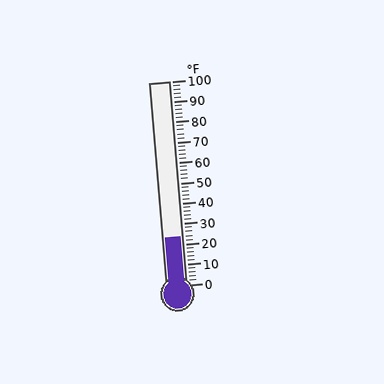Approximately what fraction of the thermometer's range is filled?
The thermometer is filled to approximately 25% of its range.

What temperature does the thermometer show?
The thermometer shows approximately 24°F.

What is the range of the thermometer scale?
The thermometer scale ranges from 0°F to 100°F.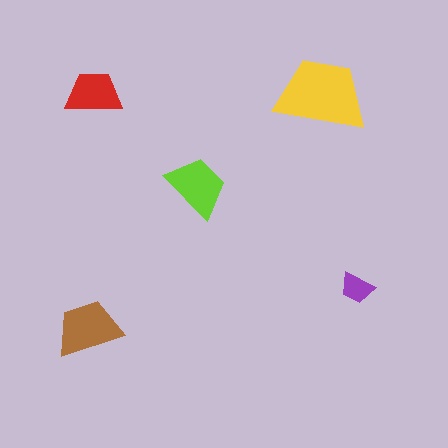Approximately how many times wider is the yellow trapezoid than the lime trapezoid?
About 1.5 times wider.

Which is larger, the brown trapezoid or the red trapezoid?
The brown one.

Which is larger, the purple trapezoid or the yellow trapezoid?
The yellow one.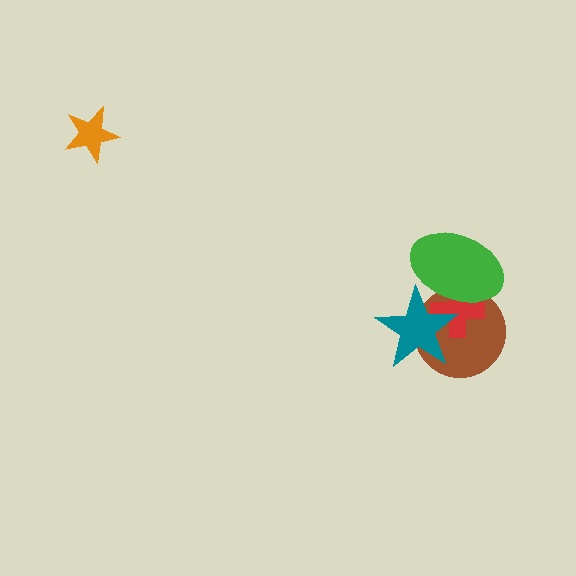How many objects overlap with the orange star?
0 objects overlap with the orange star.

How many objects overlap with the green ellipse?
3 objects overlap with the green ellipse.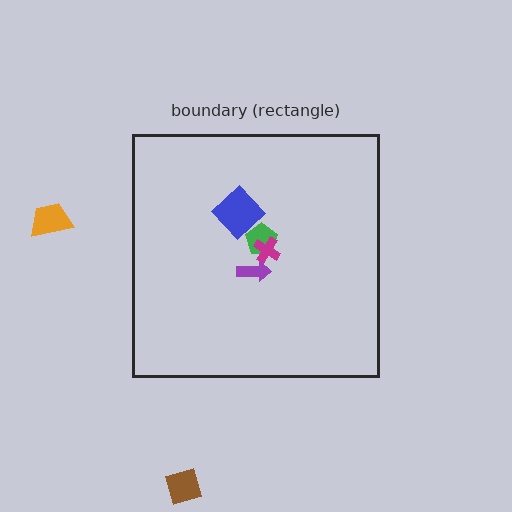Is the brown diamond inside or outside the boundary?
Outside.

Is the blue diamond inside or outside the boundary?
Inside.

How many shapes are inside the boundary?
4 inside, 2 outside.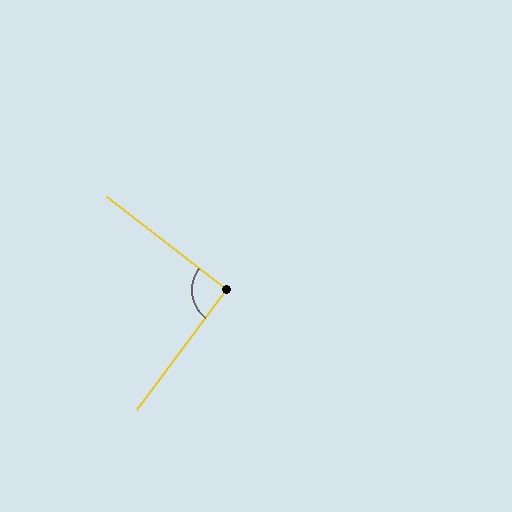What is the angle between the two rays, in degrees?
Approximately 91 degrees.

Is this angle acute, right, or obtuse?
It is approximately a right angle.